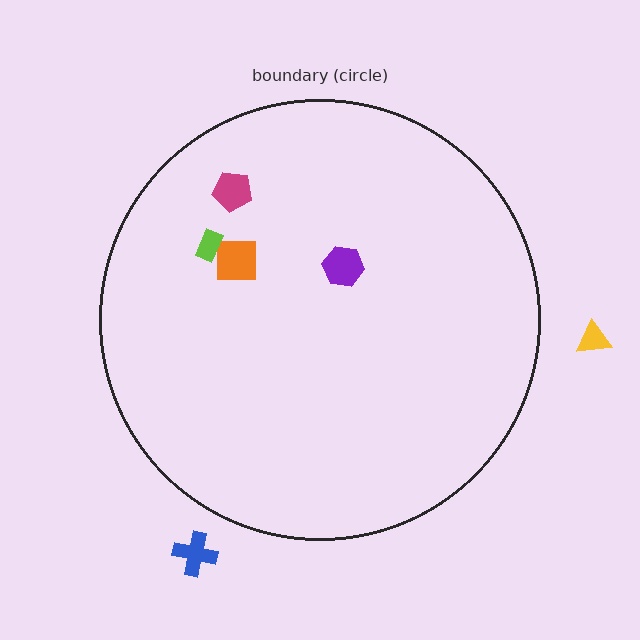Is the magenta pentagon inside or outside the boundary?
Inside.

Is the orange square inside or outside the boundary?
Inside.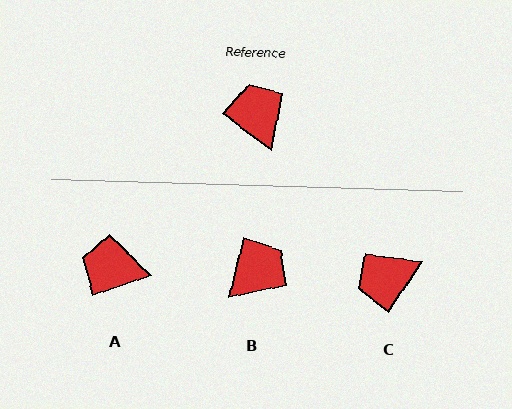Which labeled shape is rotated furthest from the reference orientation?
C, about 94 degrees away.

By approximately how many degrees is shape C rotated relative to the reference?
Approximately 94 degrees counter-clockwise.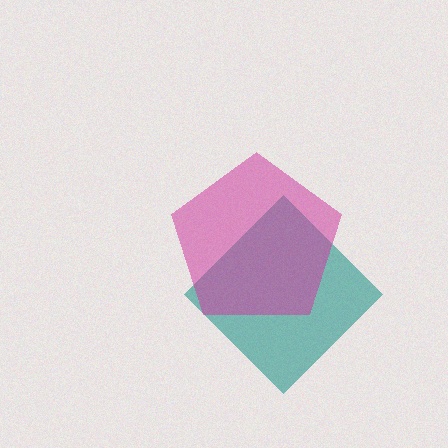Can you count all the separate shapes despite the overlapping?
Yes, there are 2 separate shapes.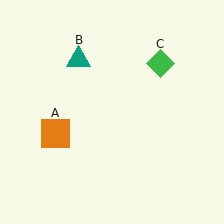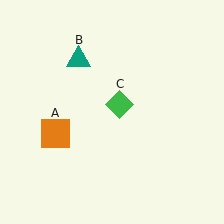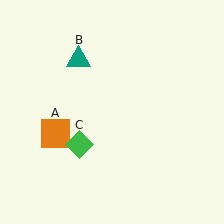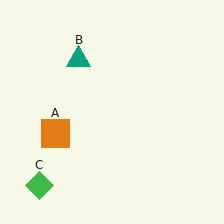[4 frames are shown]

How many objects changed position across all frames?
1 object changed position: green diamond (object C).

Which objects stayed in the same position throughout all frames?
Orange square (object A) and teal triangle (object B) remained stationary.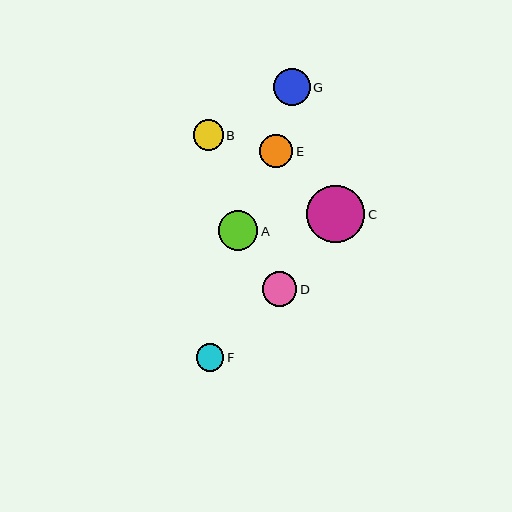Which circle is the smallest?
Circle F is the smallest with a size of approximately 27 pixels.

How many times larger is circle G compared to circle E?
Circle G is approximately 1.1 times the size of circle E.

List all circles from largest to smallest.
From largest to smallest: C, A, G, D, E, B, F.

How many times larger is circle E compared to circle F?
Circle E is approximately 1.2 times the size of circle F.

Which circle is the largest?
Circle C is the largest with a size of approximately 58 pixels.